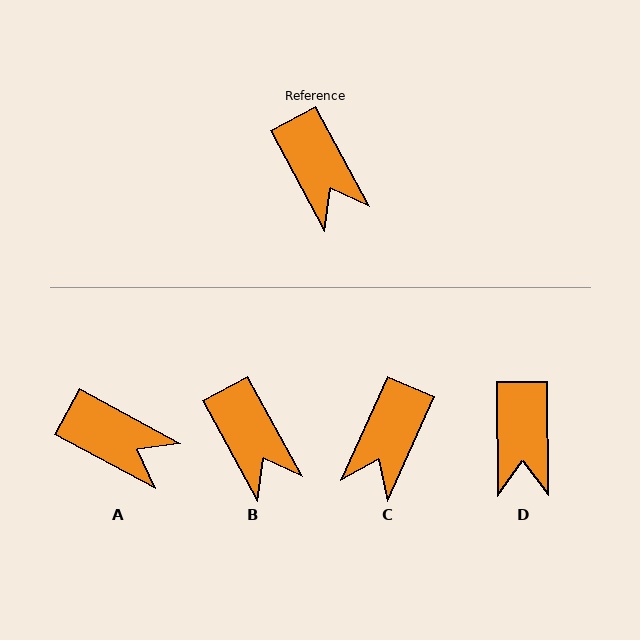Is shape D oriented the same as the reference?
No, it is off by about 28 degrees.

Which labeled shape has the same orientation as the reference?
B.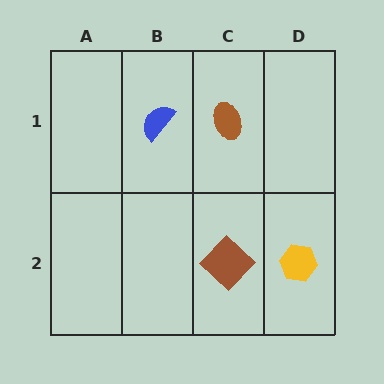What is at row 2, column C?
A brown diamond.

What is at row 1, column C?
A brown ellipse.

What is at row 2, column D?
A yellow hexagon.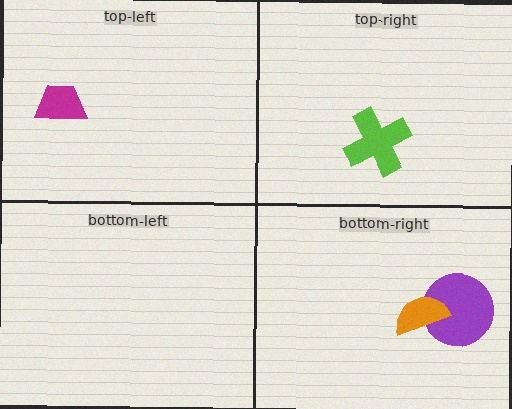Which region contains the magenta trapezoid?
The top-left region.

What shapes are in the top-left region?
The magenta trapezoid.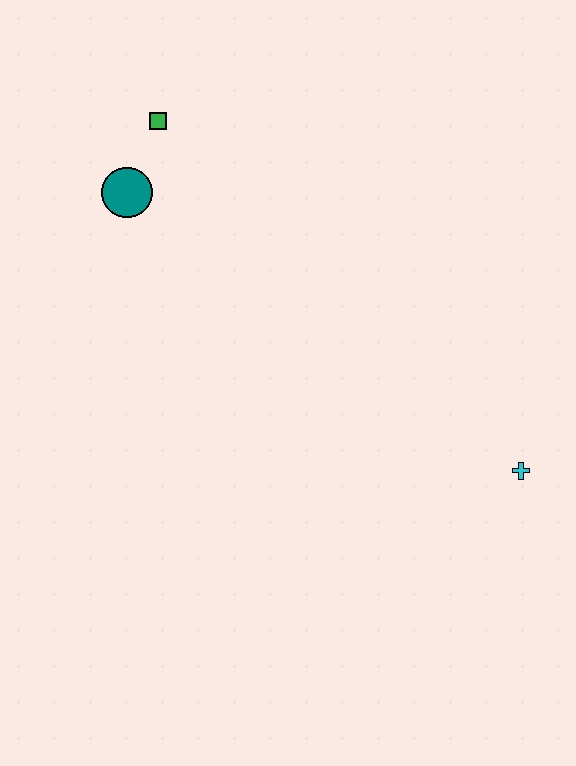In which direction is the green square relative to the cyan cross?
The green square is to the left of the cyan cross.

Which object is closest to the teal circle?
The green square is closest to the teal circle.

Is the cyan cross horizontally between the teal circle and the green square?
No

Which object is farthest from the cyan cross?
The green square is farthest from the cyan cross.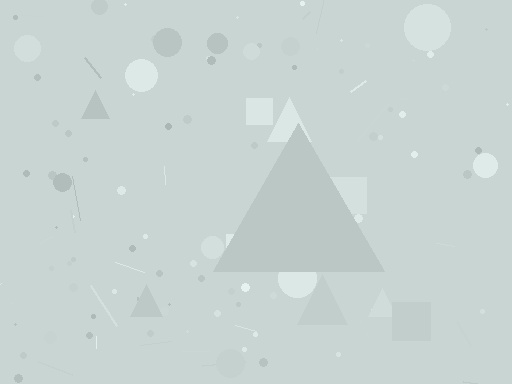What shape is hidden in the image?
A triangle is hidden in the image.